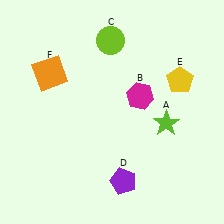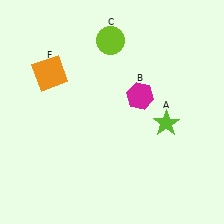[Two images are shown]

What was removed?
The yellow pentagon (E), the purple pentagon (D) were removed in Image 2.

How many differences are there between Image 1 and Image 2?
There are 2 differences between the two images.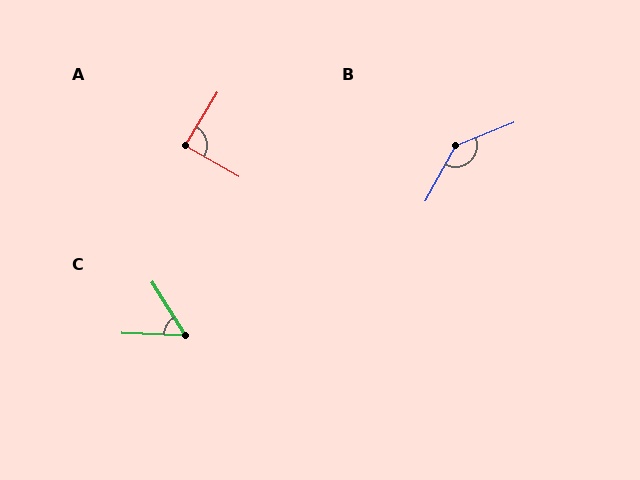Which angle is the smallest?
C, at approximately 56 degrees.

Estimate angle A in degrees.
Approximately 89 degrees.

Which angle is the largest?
B, at approximately 140 degrees.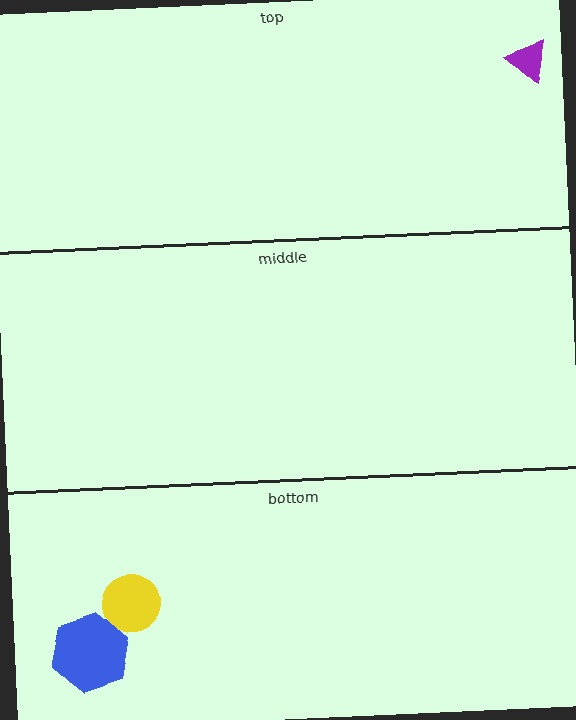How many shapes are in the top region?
1.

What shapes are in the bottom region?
The yellow circle, the blue hexagon.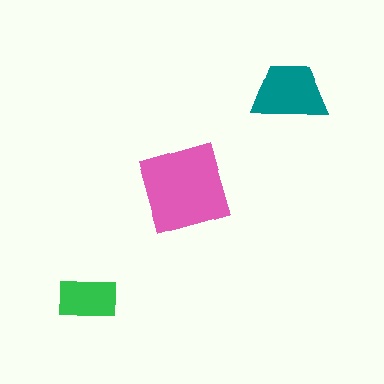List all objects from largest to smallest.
The pink square, the teal trapezoid, the green rectangle.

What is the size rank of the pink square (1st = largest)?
1st.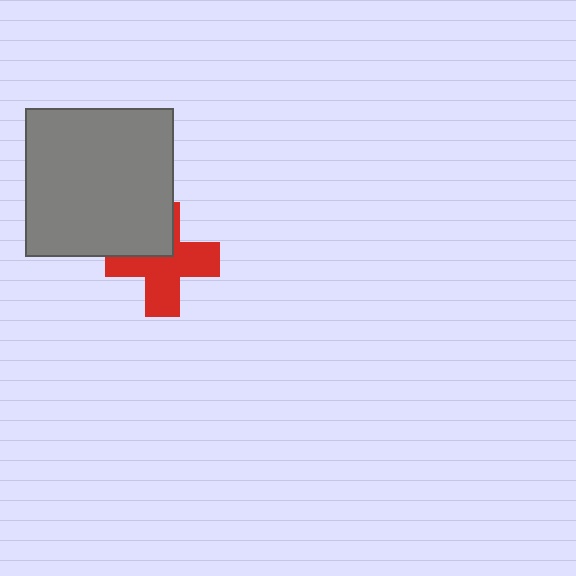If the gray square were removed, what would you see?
You would see the complete red cross.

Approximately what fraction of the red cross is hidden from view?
Roughly 32% of the red cross is hidden behind the gray square.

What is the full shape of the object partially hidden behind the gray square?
The partially hidden object is a red cross.